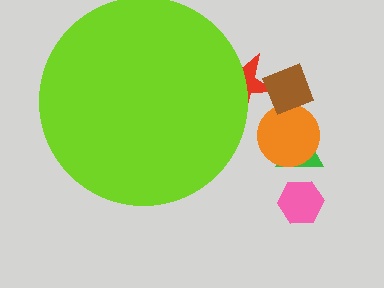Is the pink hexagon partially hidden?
No, the pink hexagon is fully visible.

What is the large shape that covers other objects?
A lime circle.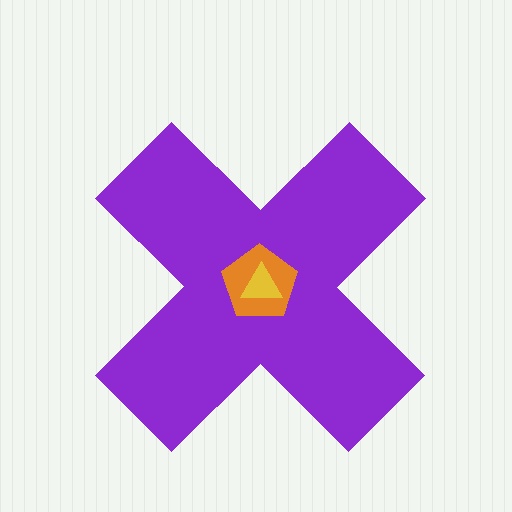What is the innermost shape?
The yellow triangle.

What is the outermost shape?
The purple cross.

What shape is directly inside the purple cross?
The orange pentagon.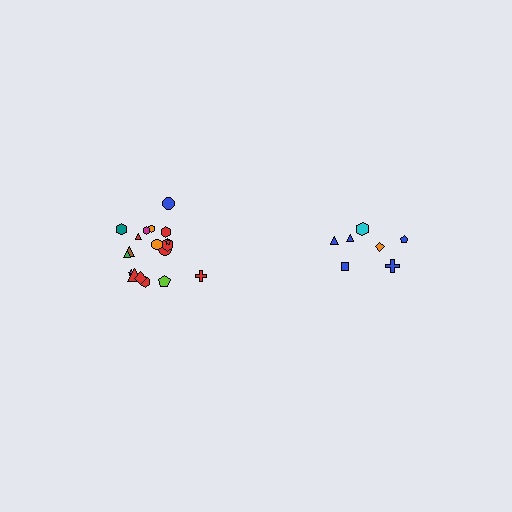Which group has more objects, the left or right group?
The left group.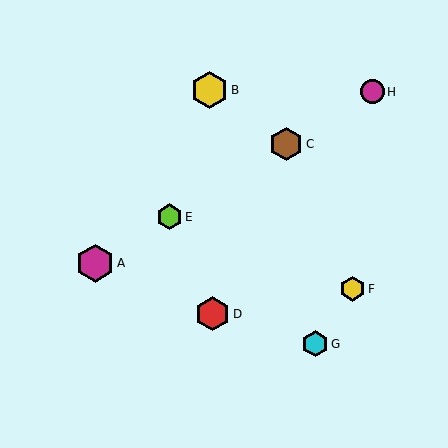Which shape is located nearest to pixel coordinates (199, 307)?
The red hexagon (labeled D) at (213, 314) is nearest to that location.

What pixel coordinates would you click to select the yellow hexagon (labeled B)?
Click at (209, 90) to select the yellow hexagon B.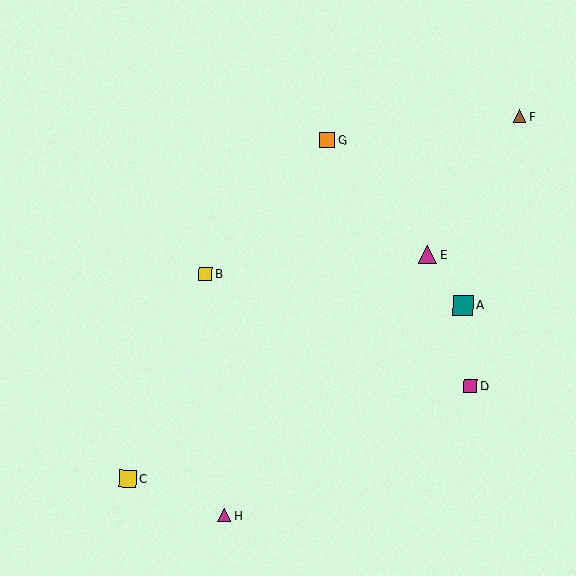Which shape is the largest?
The teal square (labeled A) is the largest.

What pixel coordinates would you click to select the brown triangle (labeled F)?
Click at (519, 116) to select the brown triangle F.